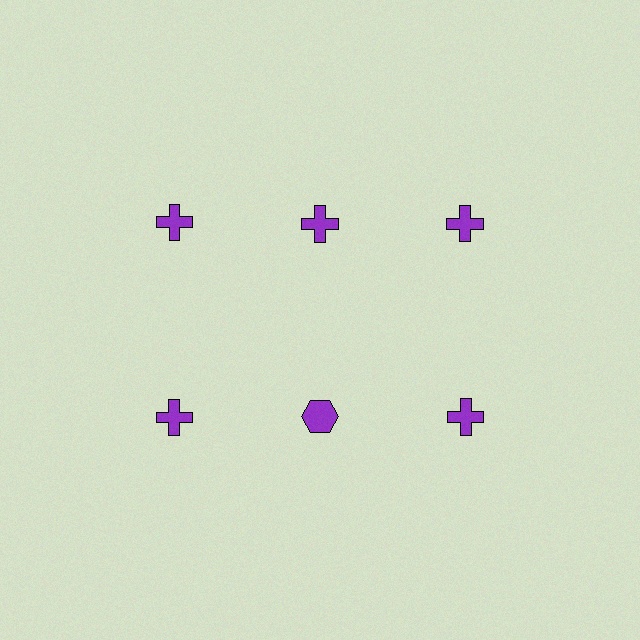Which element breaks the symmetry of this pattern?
The purple hexagon in the second row, second from left column breaks the symmetry. All other shapes are purple crosses.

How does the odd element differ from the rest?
It has a different shape: hexagon instead of cross.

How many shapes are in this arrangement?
There are 6 shapes arranged in a grid pattern.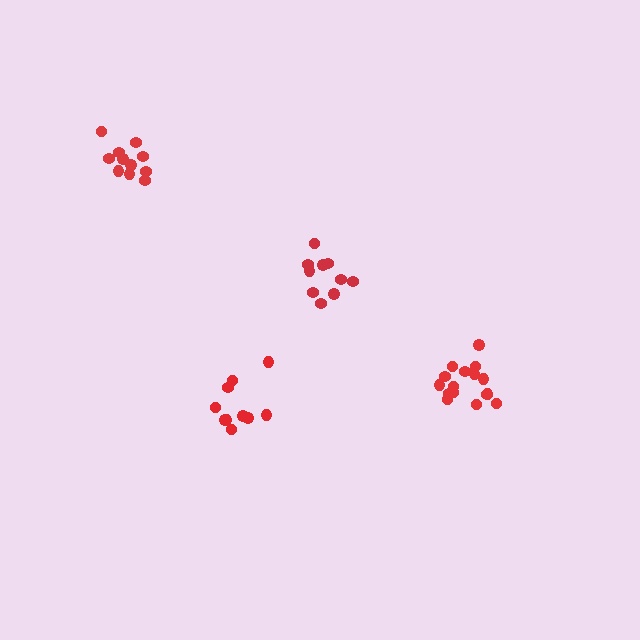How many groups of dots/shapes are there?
There are 4 groups.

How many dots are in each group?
Group 1: 11 dots, Group 2: 10 dots, Group 3: 10 dots, Group 4: 16 dots (47 total).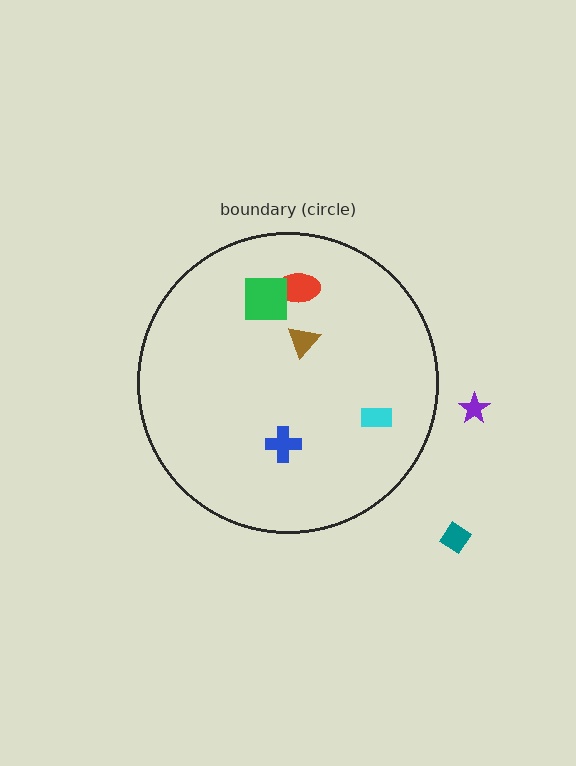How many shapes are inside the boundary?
5 inside, 2 outside.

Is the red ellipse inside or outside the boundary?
Inside.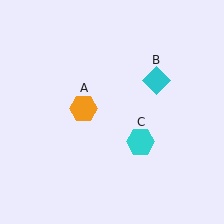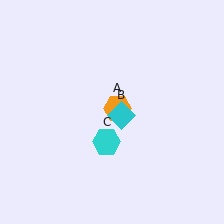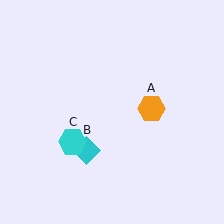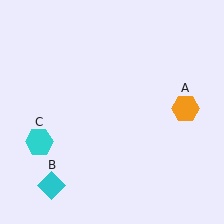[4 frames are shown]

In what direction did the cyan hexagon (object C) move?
The cyan hexagon (object C) moved left.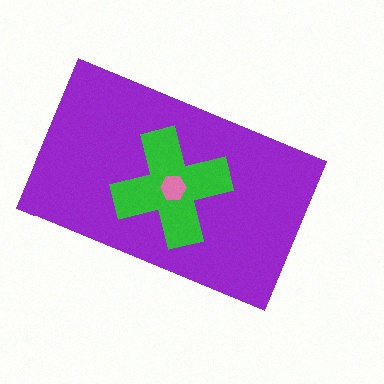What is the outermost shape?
The purple rectangle.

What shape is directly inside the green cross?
The pink hexagon.